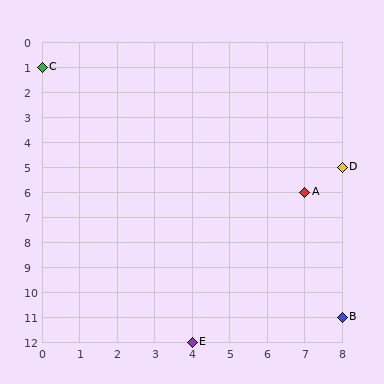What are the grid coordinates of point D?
Point D is at grid coordinates (8, 5).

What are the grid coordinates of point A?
Point A is at grid coordinates (7, 6).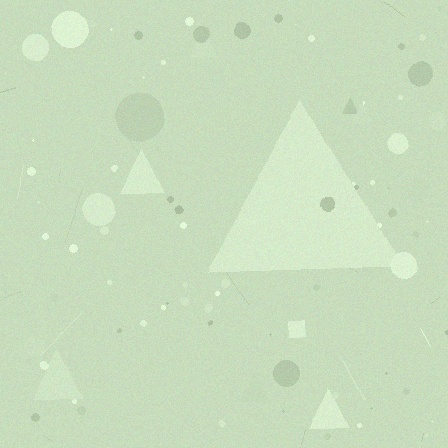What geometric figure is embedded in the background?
A triangle is embedded in the background.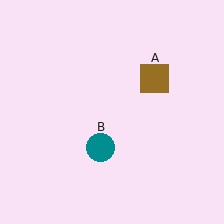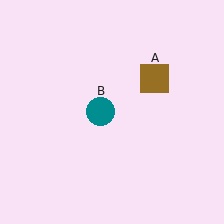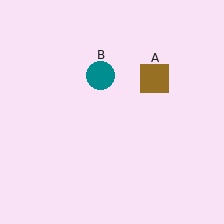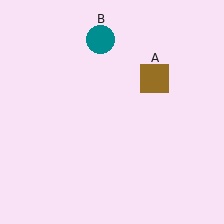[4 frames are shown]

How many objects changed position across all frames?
1 object changed position: teal circle (object B).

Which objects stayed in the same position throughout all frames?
Brown square (object A) remained stationary.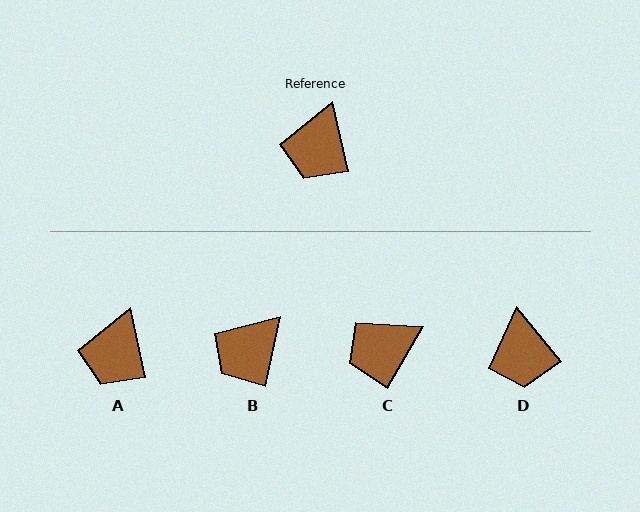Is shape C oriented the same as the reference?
No, it is off by about 42 degrees.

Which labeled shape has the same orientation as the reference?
A.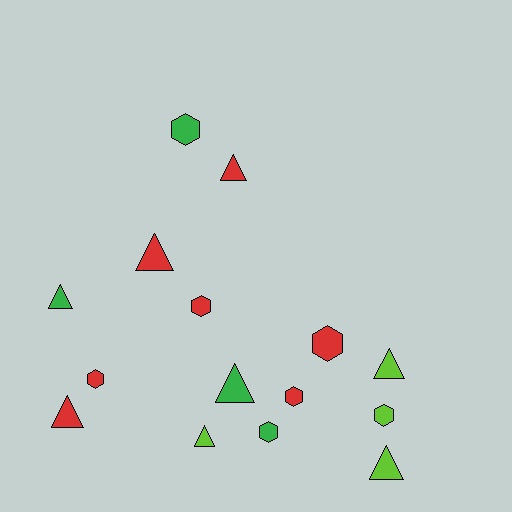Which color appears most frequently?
Red, with 7 objects.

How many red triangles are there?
There are 3 red triangles.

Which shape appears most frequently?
Triangle, with 8 objects.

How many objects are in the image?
There are 15 objects.